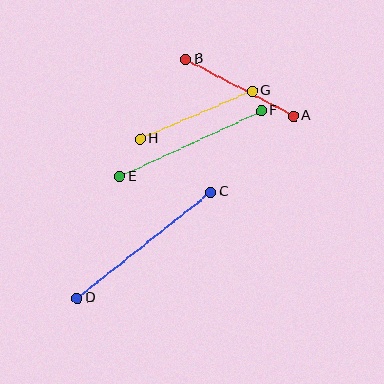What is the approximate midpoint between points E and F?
The midpoint is at approximately (190, 144) pixels.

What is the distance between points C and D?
The distance is approximately 171 pixels.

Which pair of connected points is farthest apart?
Points C and D are farthest apart.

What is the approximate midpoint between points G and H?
The midpoint is at approximately (196, 115) pixels.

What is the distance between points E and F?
The distance is approximately 156 pixels.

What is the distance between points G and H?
The distance is approximately 121 pixels.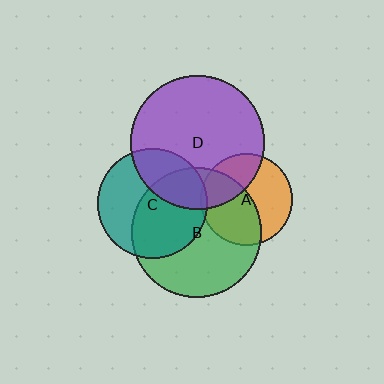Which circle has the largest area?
Circle D (purple).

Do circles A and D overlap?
Yes.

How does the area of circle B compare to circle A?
Approximately 2.0 times.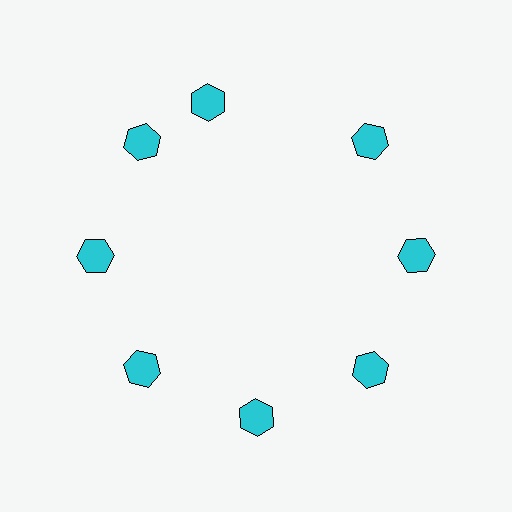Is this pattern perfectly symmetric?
No. The 8 cyan hexagons are arranged in a ring, but one element near the 12 o'clock position is rotated out of alignment along the ring, breaking the 8-fold rotational symmetry.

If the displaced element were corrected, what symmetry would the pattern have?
It would have 8-fold rotational symmetry — the pattern would map onto itself every 45 degrees.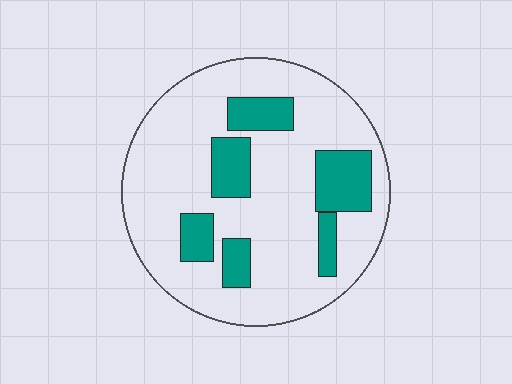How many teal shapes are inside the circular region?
6.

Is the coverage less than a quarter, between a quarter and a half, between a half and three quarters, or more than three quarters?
Less than a quarter.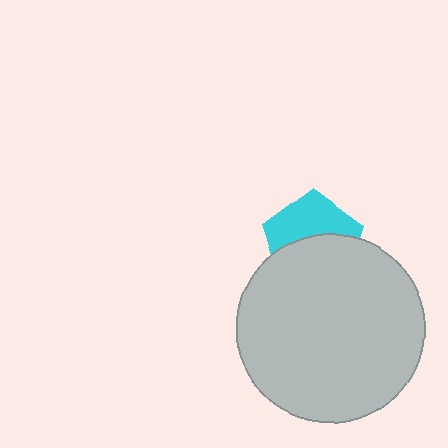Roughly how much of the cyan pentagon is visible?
About half of it is visible (roughly 47%).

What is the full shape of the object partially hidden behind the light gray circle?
The partially hidden object is a cyan pentagon.